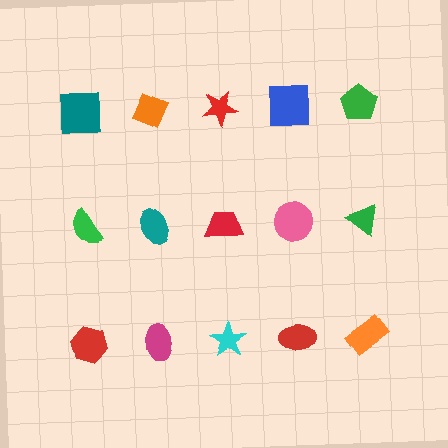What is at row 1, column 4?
A blue square.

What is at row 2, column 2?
A teal ellipse.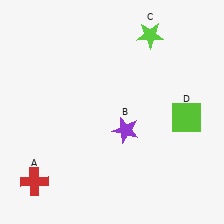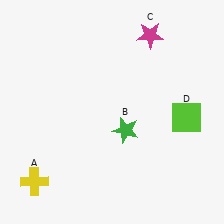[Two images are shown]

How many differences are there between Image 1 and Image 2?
There are 3 differences between the two images.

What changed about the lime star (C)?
In Image 1, C is lime. In Image 2, it changed to magenta.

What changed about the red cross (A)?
In Image 1, A is red. In Image 2, it changed to yellow.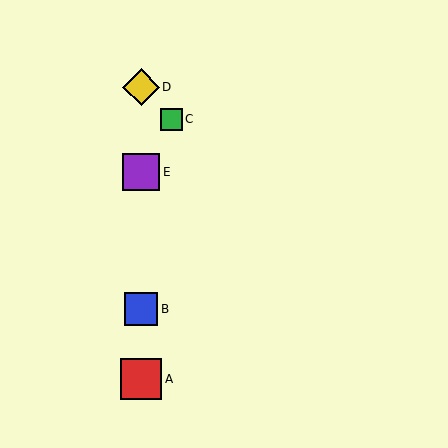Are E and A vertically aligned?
Yes, both are at x≈141.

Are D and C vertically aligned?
No, D is at x≈141 and C is at x≈171.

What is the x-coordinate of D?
Object D is at x≈141.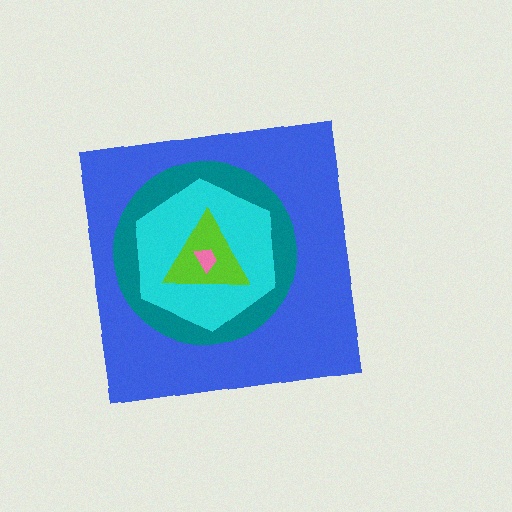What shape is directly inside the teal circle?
The cyan hexagon.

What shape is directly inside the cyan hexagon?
The lime triangle.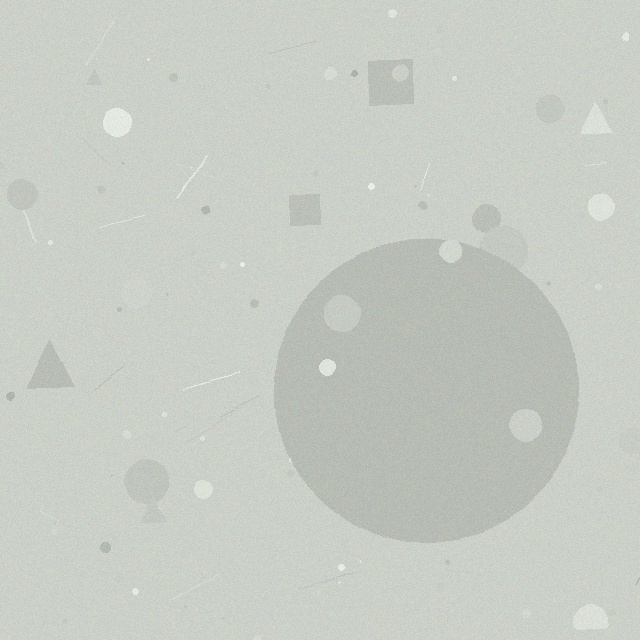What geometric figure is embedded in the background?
A circle is embedded in the background.